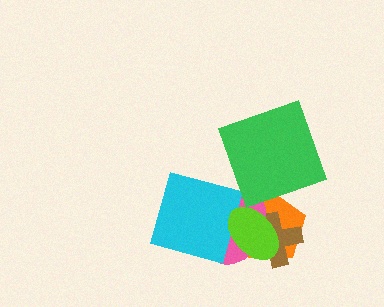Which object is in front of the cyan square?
The lime ellipse is in front of the cyan square.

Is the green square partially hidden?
No, no other shape covers it.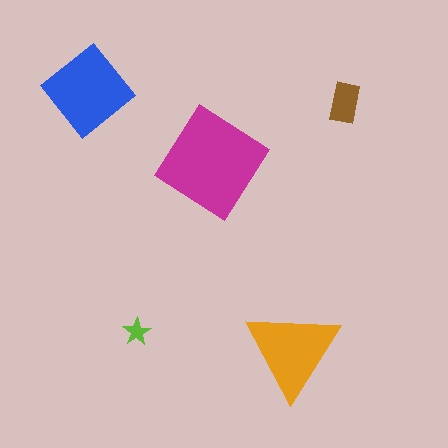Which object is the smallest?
The lime star.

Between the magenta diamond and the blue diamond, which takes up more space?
The magenta diamond.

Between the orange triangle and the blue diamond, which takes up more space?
The blue diamond.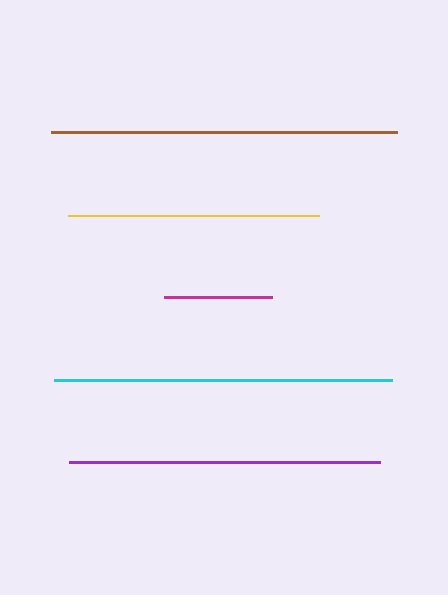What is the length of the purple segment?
The purple segment is approximately 311 pixels long.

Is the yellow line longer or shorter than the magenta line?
The yellow line is longer than the magenta line.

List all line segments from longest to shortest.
From longest to shortest: brown, cyan, purple, yellow, magenta.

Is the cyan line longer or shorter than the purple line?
The cyan line is longer than the purple line.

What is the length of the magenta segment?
The magenta segment is approximately 108 pixels long.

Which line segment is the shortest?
The magenta line is the shortest at approximately 108 pixels.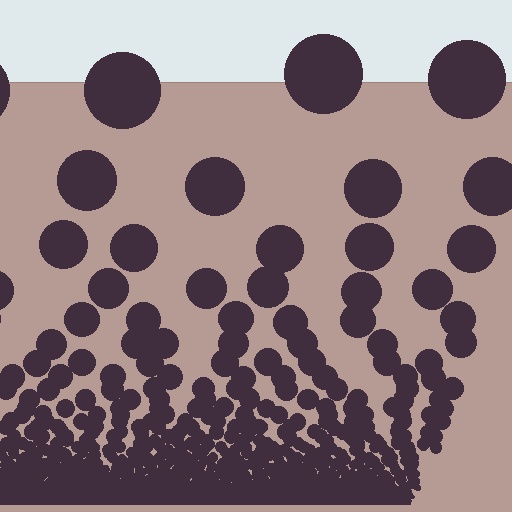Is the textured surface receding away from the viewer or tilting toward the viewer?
The surface appears to tilt toward the viewer. Texture elements get larger and sparser toward the top.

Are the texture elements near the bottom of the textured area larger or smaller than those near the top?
Smaller. The gradient is inverted — elements near the bottom are smaller and denser.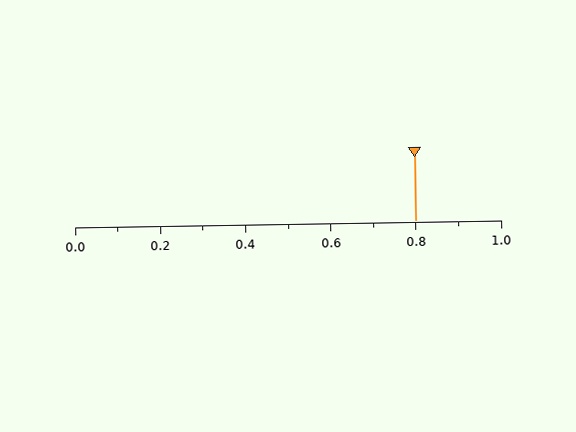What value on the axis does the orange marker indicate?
The marker indicates approximately 0.8.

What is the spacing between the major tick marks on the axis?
The major ticks are spaced 0.2 apart.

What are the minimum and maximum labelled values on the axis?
The axis runs from 0.0 to 1.0.